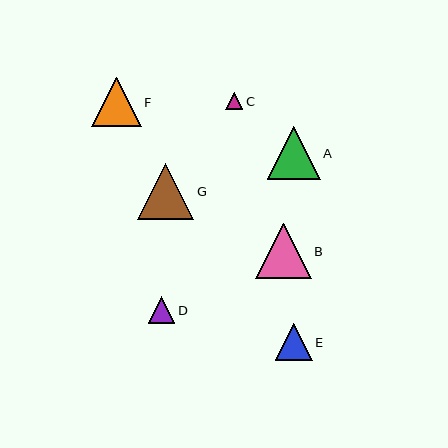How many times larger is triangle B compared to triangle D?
Triangle B is approximately 2.1 times the size of triangle D.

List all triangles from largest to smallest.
From largest to smallest: G, B, A, F, E, D, C.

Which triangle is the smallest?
Triangle C is the smallest with a size of approximately 17 pixels.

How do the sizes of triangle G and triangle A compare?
Triangle G and triangle A are approximately the same size.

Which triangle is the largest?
Triangle G is the largest with a size of approximately 56 pixels.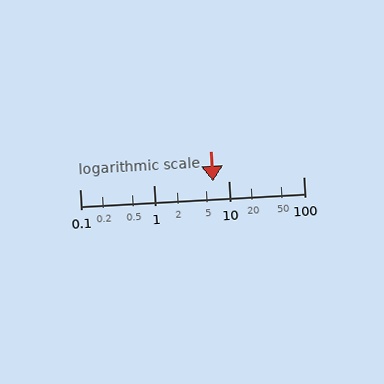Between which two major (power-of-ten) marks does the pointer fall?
The pointer is between 1 and 10.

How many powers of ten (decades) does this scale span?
The scale spans 3 decades, from 0.1 to 100.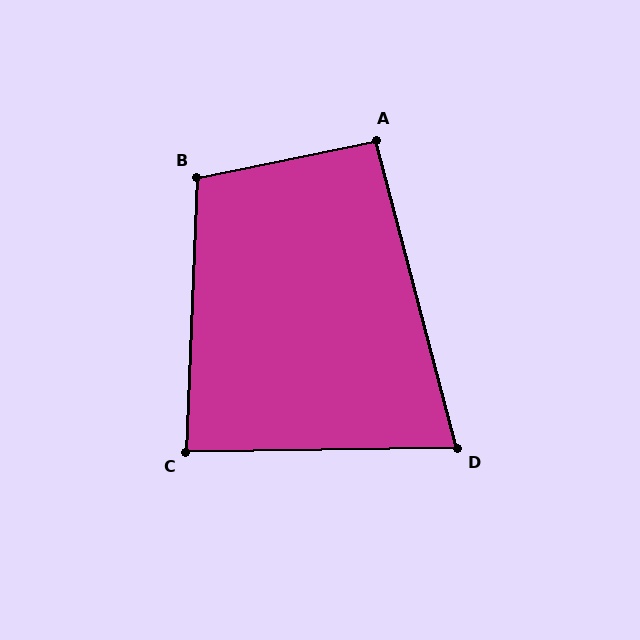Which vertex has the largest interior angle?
B, at approximately 104 degrees.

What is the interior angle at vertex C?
Approximately 87 degrees (approximately right).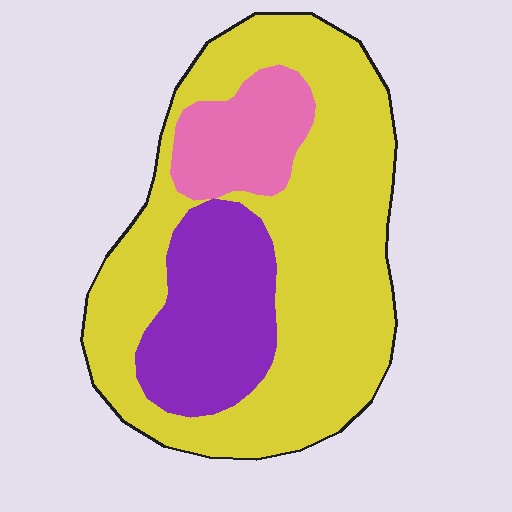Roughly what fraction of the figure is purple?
Purple takes up about one fifth (1/5) of the figure.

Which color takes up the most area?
Yellow, at roughly 65%.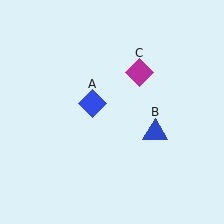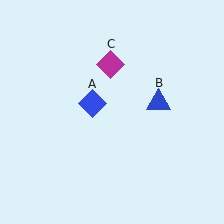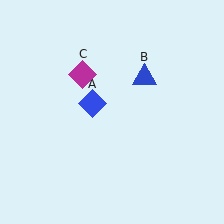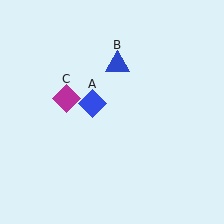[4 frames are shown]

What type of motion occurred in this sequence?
The blue triangle (object B), magenta diamond (object C) rotated counterclockwise around the center of the scene.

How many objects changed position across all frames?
2 objects changed position: blue triangle (object B), magenta diamond (object C).